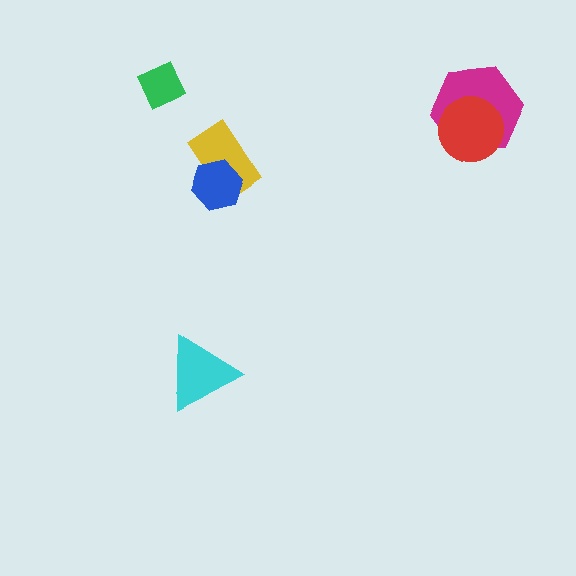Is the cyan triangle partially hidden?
No, no other shape covers it.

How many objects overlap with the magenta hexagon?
1 object overlaps with the magenta hexagon.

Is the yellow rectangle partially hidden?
Yes, it is partially covered by another shape.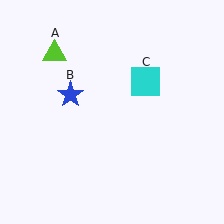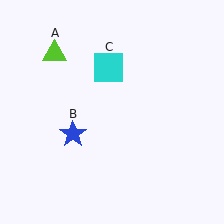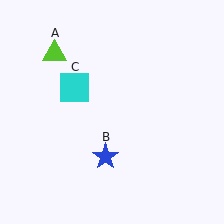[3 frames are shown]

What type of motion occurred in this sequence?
The blue star (object B), cyan square (object C) rotated counterclockwise around the center of the scene.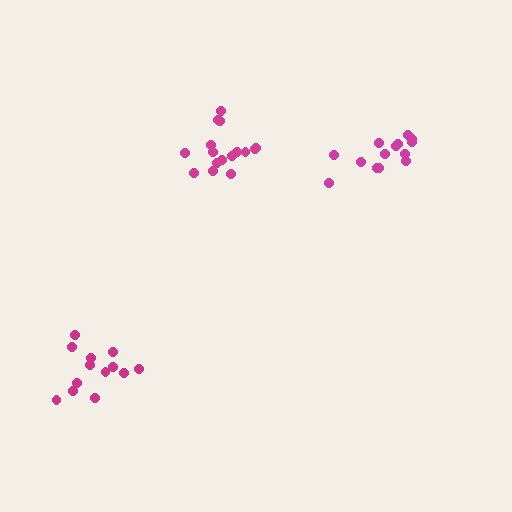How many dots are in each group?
Group 1: 14 dots, Group 2: 16 dots, Group 3: 13 dots (43 total).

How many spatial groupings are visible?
There are 3 spatial groupings.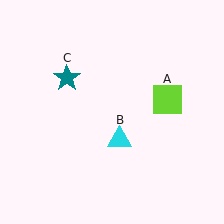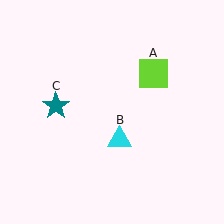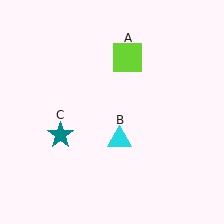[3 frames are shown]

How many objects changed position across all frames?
2 objects changed position: lime square (object A), teal star (object C).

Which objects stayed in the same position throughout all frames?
Cyan triangle (object B) remained stationary.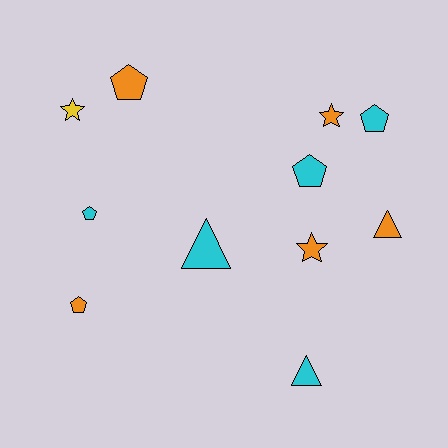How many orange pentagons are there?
There are 2 orange pentagons.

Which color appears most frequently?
Cyan, with 5 objects.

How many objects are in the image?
There are 11 objects.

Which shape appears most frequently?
Pentagon, with 5 objects.